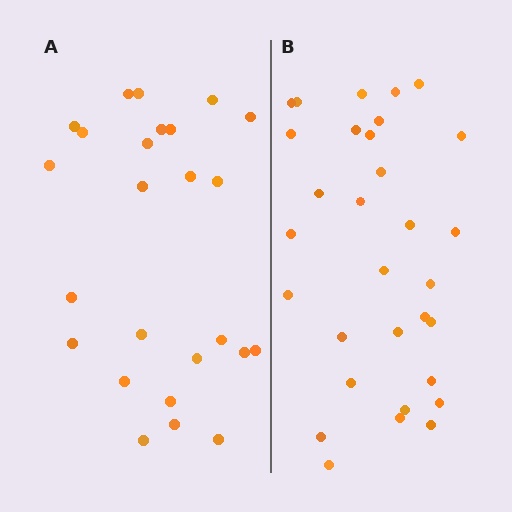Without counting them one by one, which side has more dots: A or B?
Region B (the right region) has more dots.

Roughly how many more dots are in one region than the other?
Region B has about 6 more dots than region A.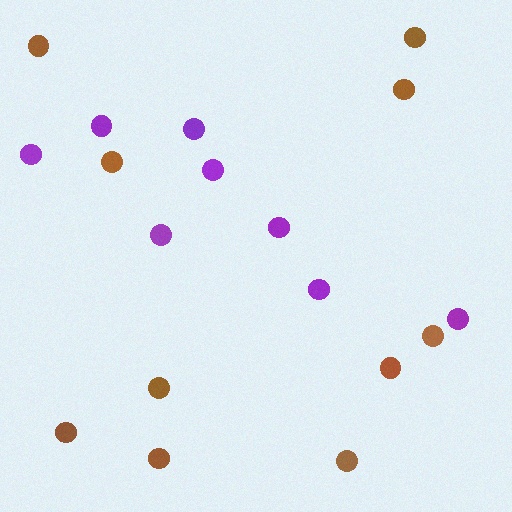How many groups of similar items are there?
There are 2 groups: one group of brown circles (10) and one group of purple circles (8).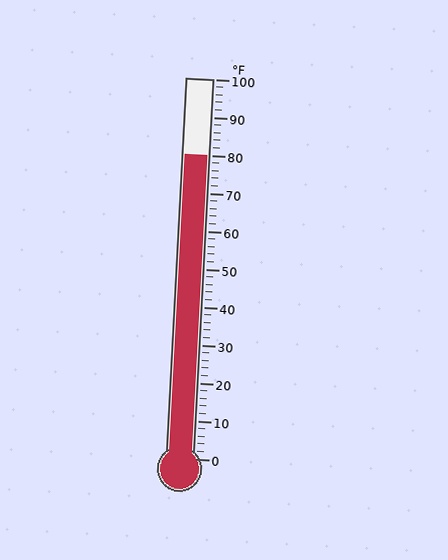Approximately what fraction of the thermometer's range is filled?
The thermometer is filled to approximately 80% of its range.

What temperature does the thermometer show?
The thermometer shows approximately 80°F.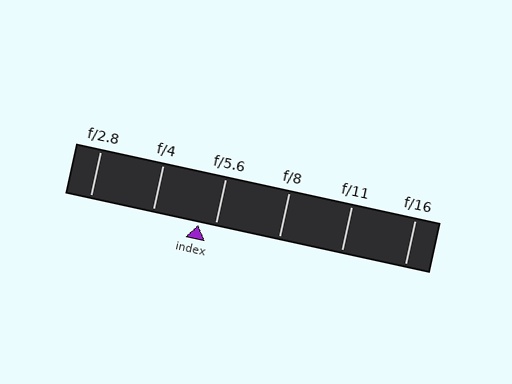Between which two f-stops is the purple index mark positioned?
The index mark is between f/4 and f/5.6.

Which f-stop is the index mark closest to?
The index mark is closest to f/5.6.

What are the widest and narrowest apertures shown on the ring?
The widest aperture shown is f/2.8 and the narrowest is f/16.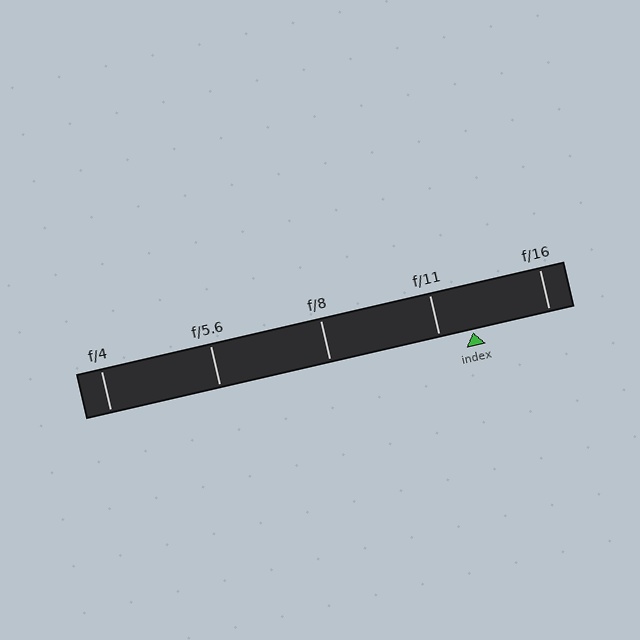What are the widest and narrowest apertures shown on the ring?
The widest aperture shown is f/4 and the narrowest is f/16.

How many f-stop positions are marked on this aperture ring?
There are 5 f-stop positions marked.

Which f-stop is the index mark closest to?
The index mark is closest to f/11.